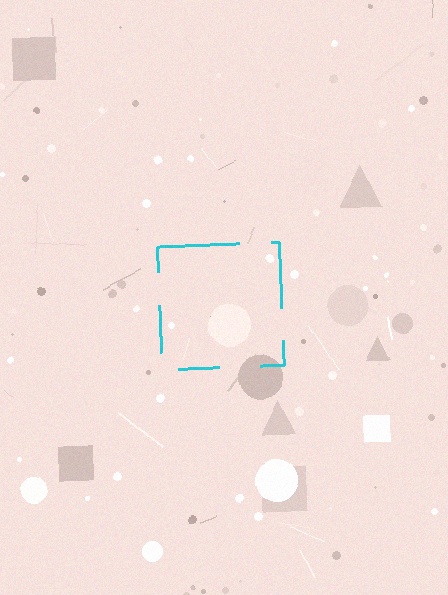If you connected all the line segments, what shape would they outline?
They would outline a square.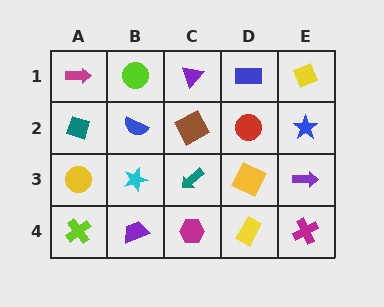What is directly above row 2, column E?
A yellow diamond.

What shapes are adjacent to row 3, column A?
A teal diamond (row 2, column A), a lime cross (row 4, column A), a cyan star (row 3, column B).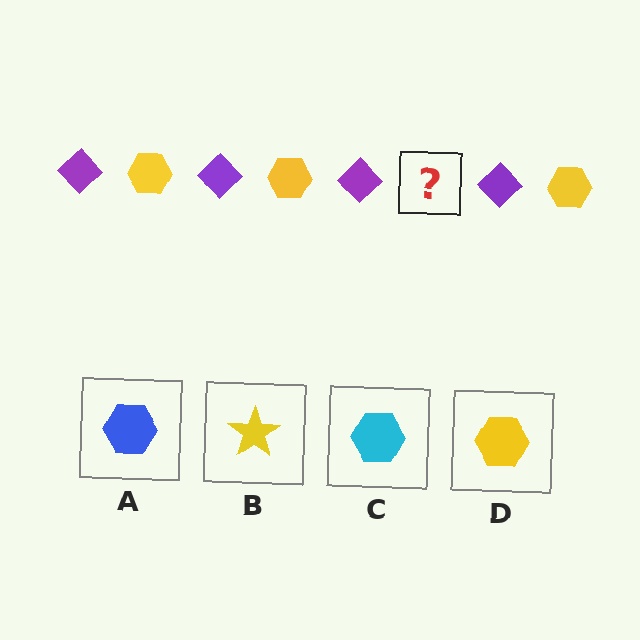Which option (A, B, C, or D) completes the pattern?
D.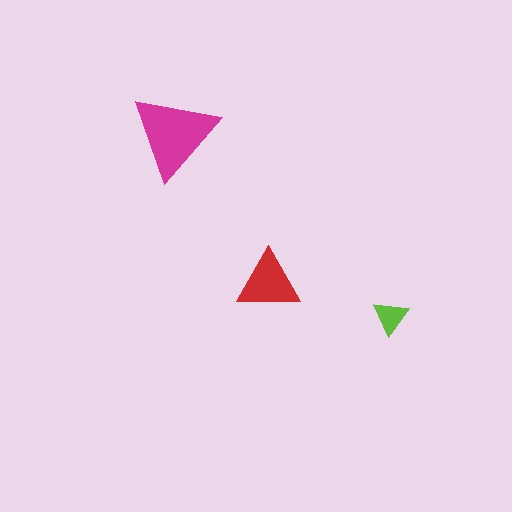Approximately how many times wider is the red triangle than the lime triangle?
About 2 times wider.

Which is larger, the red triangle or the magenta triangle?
The magenta one.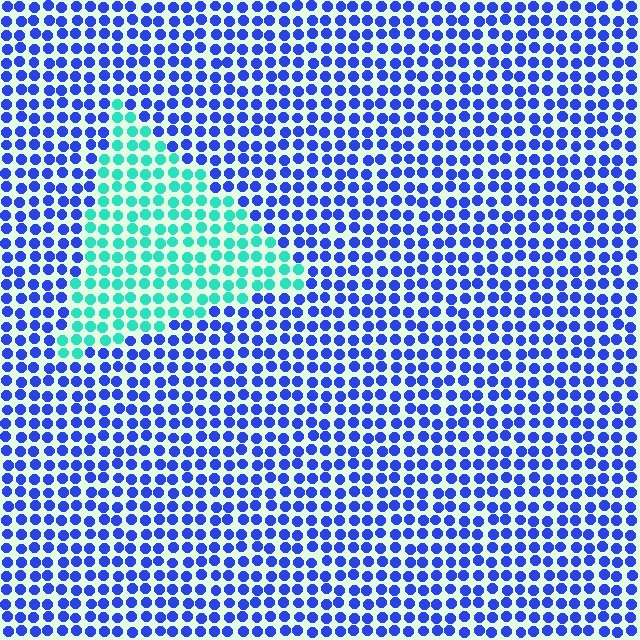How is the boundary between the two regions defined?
The boundary is defined purely by a slight shift in hue (about 64 degrees). Spacing, size, and orientation are identical on both sides.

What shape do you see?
I see a triangle.